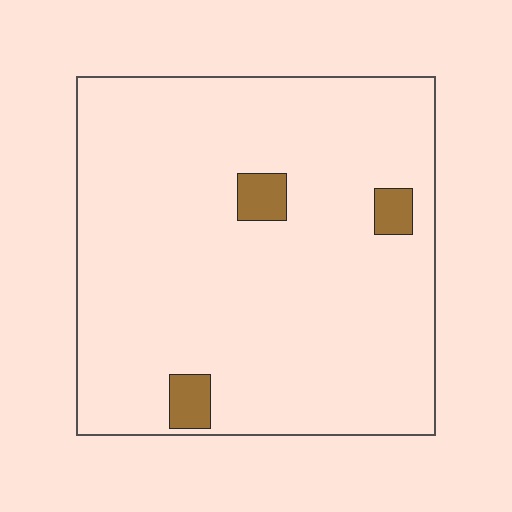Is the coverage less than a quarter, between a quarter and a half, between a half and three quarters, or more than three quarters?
Less than a quarter.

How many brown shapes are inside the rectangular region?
3.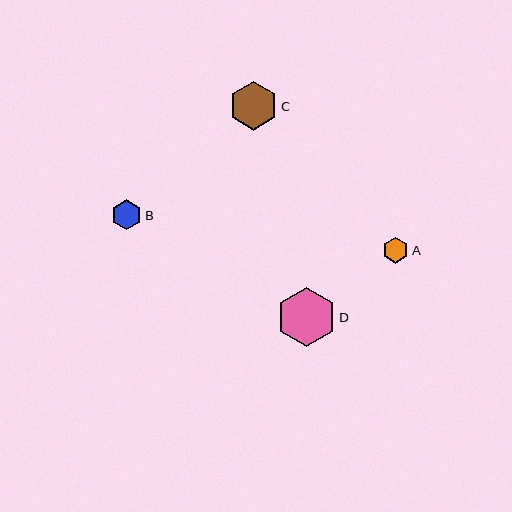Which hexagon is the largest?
Hexagon D is the largest with a size of approximately 59 pixels.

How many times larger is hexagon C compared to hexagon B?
Hexagon C is approximately 1.6 times the size of hexagon B.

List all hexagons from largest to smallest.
From largest to smallest: D, C, B, A.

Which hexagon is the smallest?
Hexagon A is the smallest with a size of approximately 26 pixels.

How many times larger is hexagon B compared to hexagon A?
Hexagon B is approximately 1.2 times the size of hexagon A.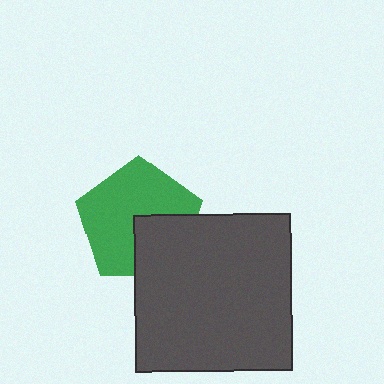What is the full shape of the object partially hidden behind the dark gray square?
The partially hidden object is a green pentagon.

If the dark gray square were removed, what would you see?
You would see the complete green pentagon.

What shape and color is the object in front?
The object in front is a dark gray square.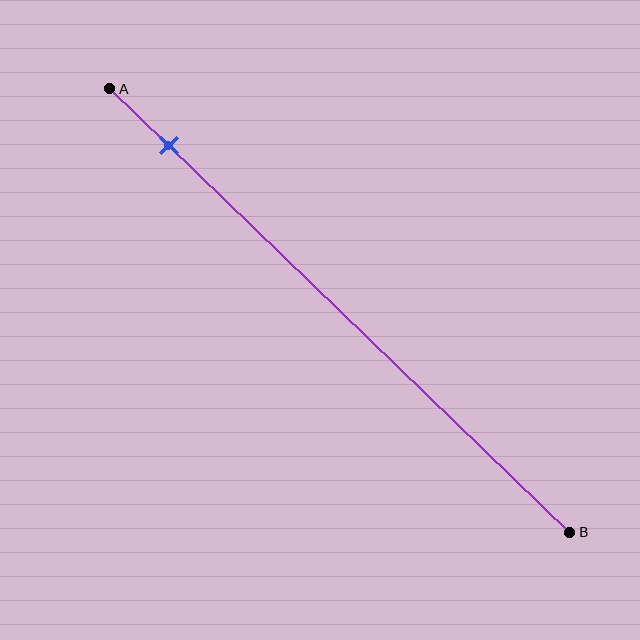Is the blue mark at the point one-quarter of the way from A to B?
No, the mark is at about 15% from A, not at the 25% one-quarter point.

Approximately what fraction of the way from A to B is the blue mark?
The blue mark is approximately 15% of the way from A to B.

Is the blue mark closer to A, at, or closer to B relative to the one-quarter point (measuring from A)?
The blue mark is closer to point A than the one-quarter point of segment AB.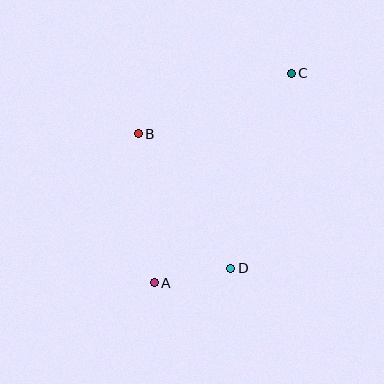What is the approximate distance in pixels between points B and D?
The distance between B and D is approximately 163 pixels.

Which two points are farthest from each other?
Points A and C are farthest from each other.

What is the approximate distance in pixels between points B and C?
The distance between B and C is approximately 165 pixels.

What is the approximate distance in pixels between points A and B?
The distance between A and B is approximately 150 pixels.